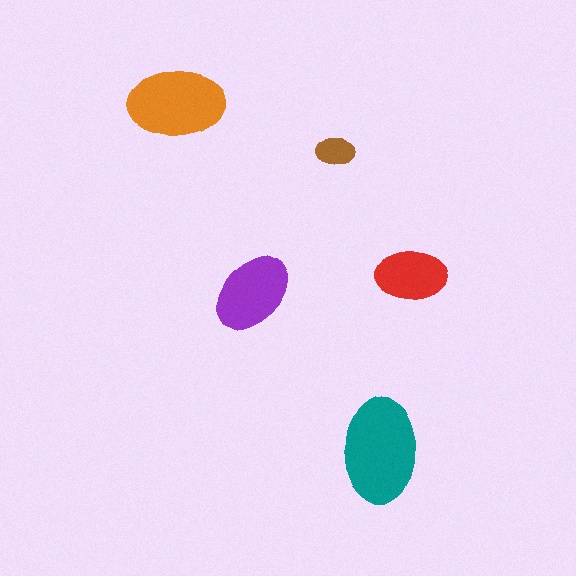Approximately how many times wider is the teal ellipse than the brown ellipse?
About 2.5 times wider.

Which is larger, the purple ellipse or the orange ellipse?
The orange one.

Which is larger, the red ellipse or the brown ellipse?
The red one.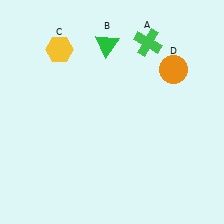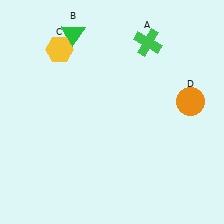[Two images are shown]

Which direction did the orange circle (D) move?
The orange circle (D) moved down.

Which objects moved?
The objects that moved are: the green triangle (B), the orange circle (D).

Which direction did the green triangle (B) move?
The green triangle (B) moved left.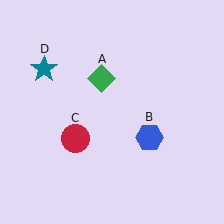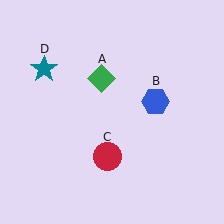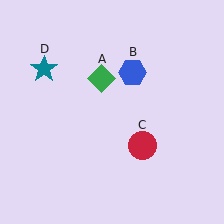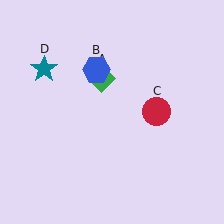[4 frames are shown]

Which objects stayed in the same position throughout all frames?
Green diamond (object A) and teal star (object D) remained stationary.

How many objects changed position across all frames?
2 objects changed position: blue hexagon (object B), red circle (object C).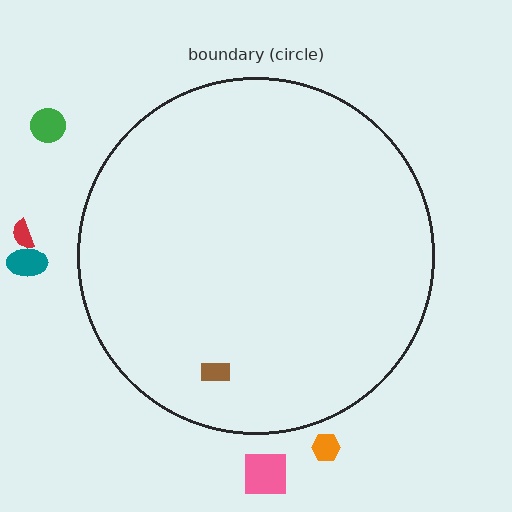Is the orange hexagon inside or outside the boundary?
Outside.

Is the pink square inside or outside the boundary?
Outside.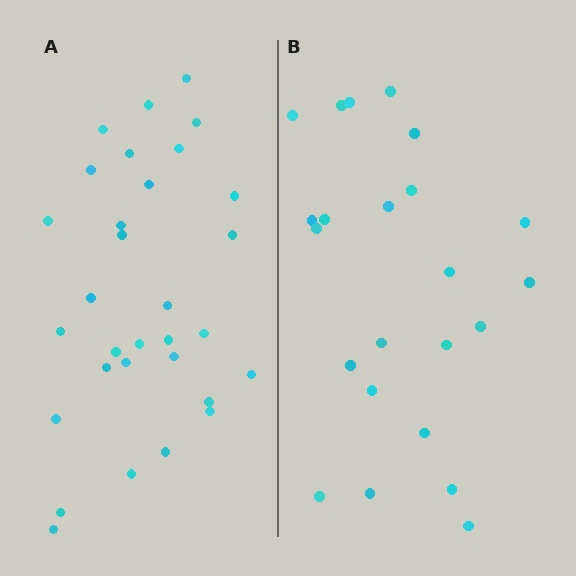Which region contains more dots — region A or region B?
Region A (the left region) has more dots.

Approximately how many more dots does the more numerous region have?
Region A has roughly 8 or so more dots than region B.